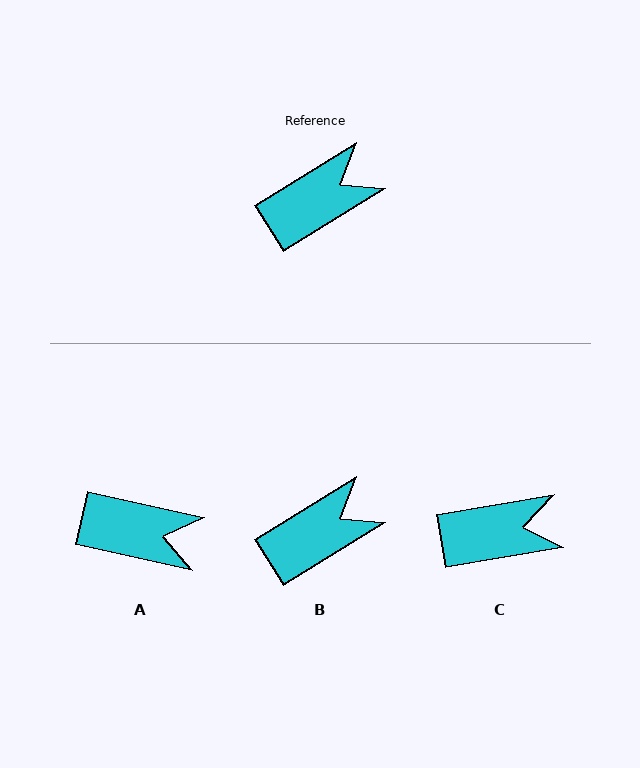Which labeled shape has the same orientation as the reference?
B.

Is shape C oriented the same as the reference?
No, it is off by about 23 degrees.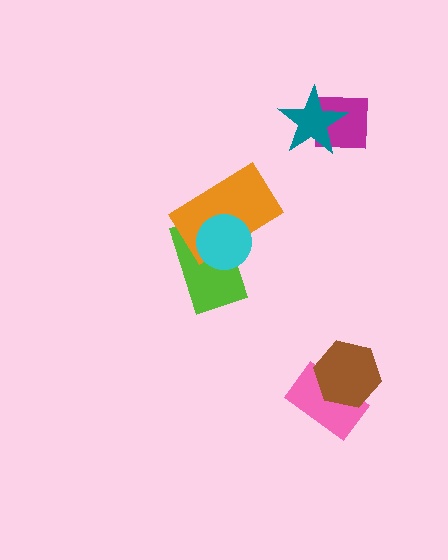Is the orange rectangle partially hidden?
Yes, it is partially covered by another shape.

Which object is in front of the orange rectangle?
The cyan circle is in front of the orange rectangle.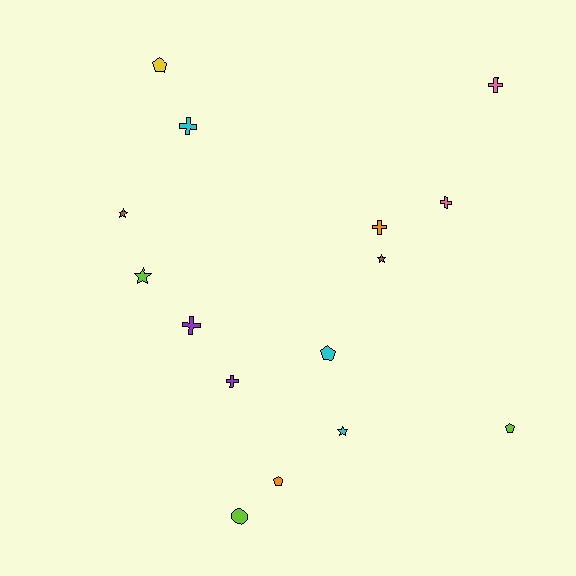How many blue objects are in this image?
There are no blue objects.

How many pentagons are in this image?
There are 4 pentagons.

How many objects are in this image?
There are 15 objects.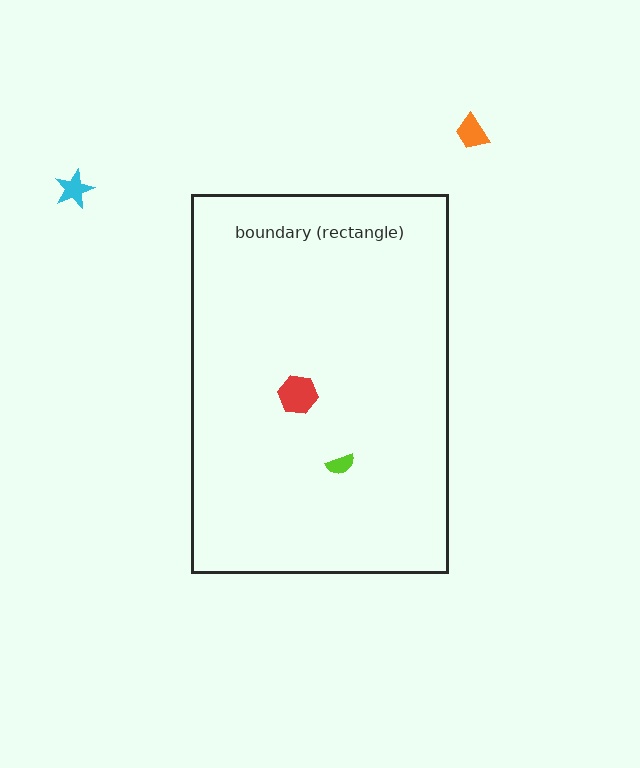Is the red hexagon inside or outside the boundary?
Inside.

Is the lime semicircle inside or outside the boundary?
Inside.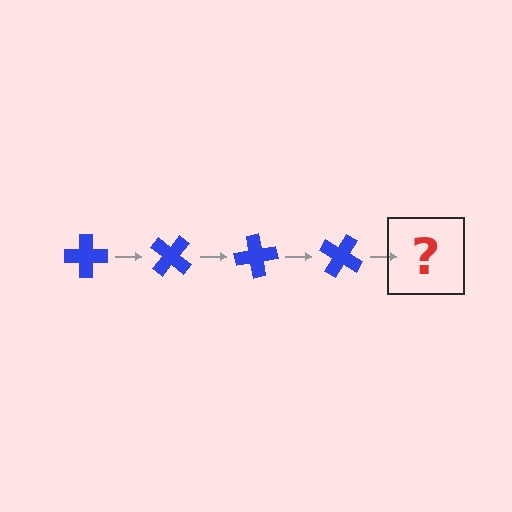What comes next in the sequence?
The next element should be a blue cross rotated 160 degrees.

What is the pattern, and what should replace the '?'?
The pattern is that the cross rotates 40 degrees each step. The '?' should be a blue cross rotated 160 degrees.